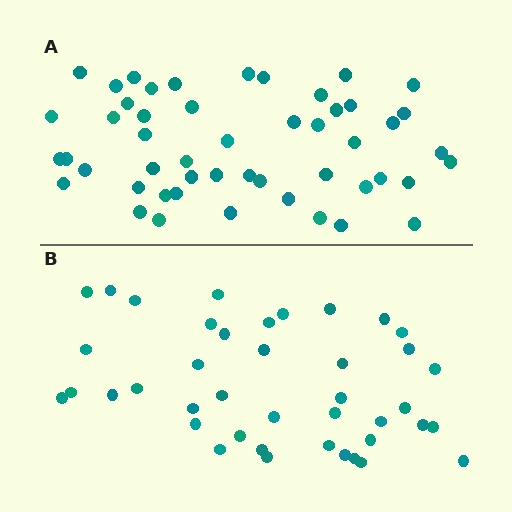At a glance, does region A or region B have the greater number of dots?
Region A (the top region) has more dots.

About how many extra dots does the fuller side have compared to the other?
Region A has roughly 8 or so more dots than region B.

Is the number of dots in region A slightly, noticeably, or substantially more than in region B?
Region A has only slightly more — the two regions are fairly close. The ratio is roughly 1.2 to 1.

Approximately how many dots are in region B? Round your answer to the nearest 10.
About 40 dots. (The exact count is 41, which rounds to 40.)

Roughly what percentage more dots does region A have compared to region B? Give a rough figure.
About 20% more.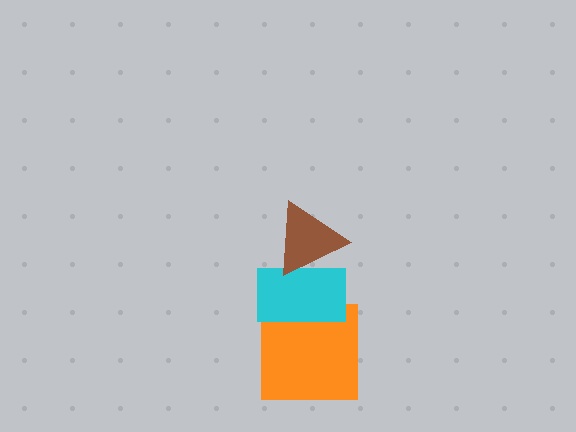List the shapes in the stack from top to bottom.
From top to bottom: the brown triangle, the cyan rectangle, the orange square.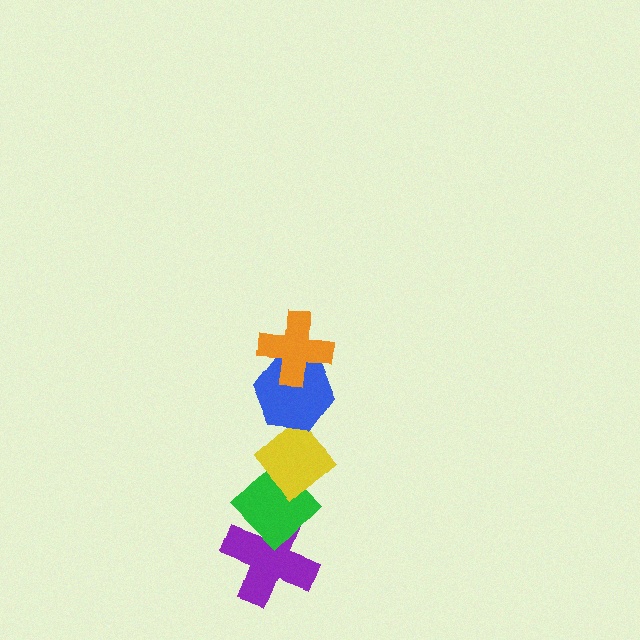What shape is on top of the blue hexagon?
The orange cross is on top of the blue hexagon.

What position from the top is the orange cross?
The orange cross is 1st from the top.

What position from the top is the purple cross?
The purple cross is 5th from the top.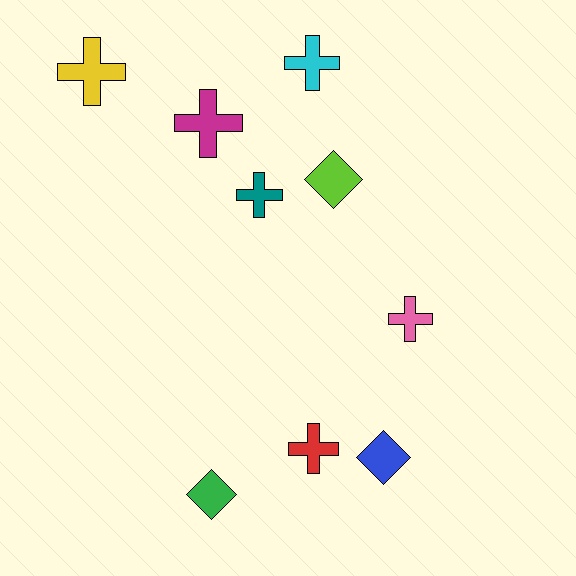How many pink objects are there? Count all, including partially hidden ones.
There is 1 pink object.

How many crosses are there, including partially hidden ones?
There are 6 crosses.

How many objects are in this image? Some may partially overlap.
There are 9 objects.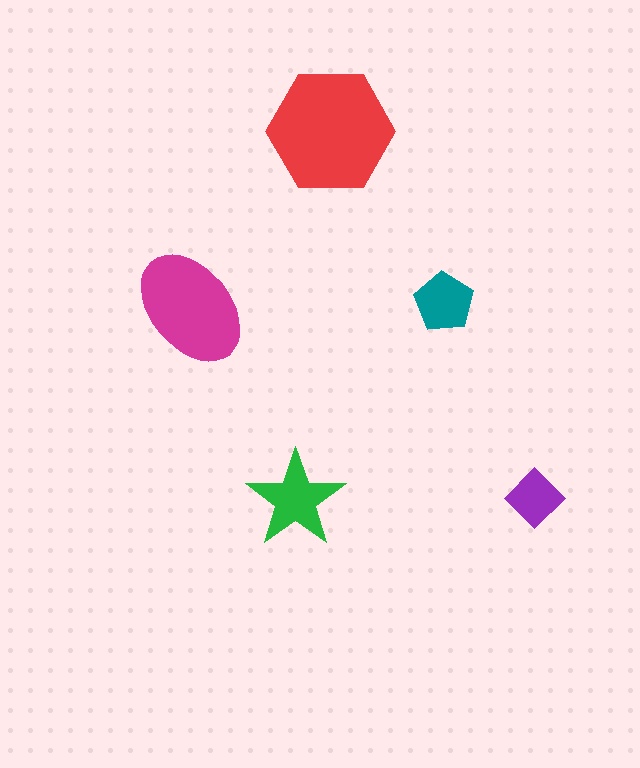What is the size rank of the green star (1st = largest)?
3rd.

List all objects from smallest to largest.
The purple diamond, the teal pentagon, the green star, the magenta ellipse, the red hexagon.